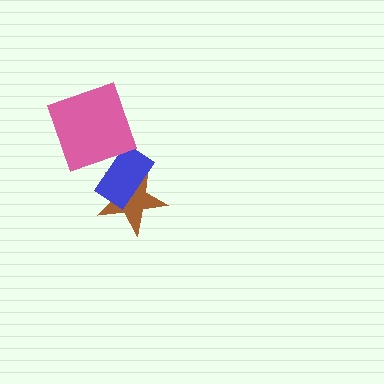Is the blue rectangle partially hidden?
Yes, it is partially covered by another shape.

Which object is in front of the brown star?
The blue rectangle is in front of the brown star.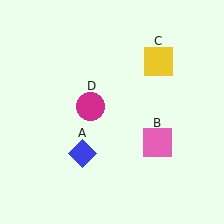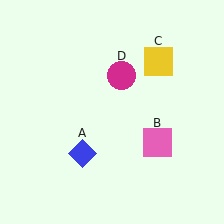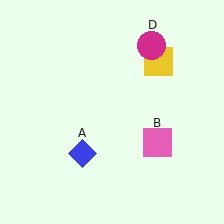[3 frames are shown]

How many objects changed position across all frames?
1 object changed position: magenta circle (object D).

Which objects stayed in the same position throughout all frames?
Blue diamond (object A) and pink square (object B) and yellow square (object C) remained stationary.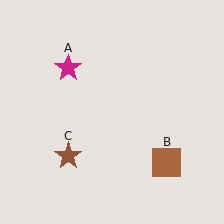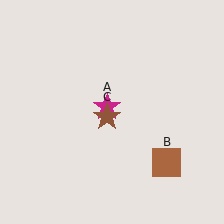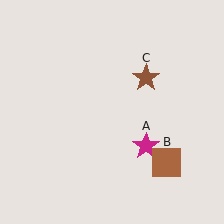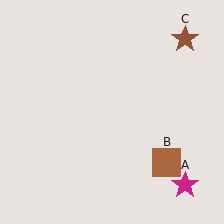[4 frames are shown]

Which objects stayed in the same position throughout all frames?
Brown square (object B) remained stationary.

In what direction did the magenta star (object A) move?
The magenta star (object A) moved down and to the right.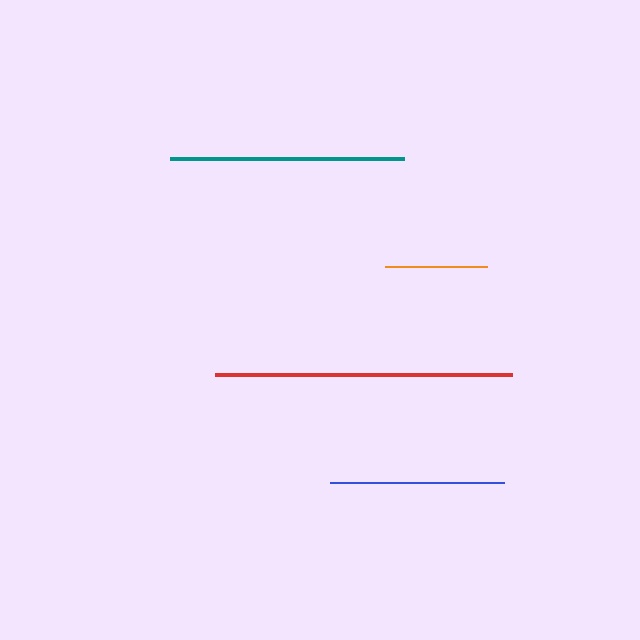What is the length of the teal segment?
The teal segment is approximately 234 pixels long.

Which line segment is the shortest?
The orange line is the shortest at approximately 102 pixels.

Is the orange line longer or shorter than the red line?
The red line is longer than the orange line.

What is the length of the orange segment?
The orange segment is approximately 102 pixels long.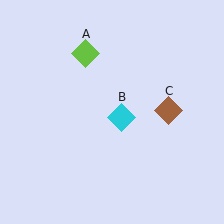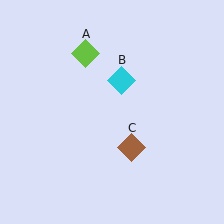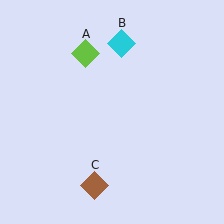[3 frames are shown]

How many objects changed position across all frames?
2 objects changed position: cyan diamond (object B), brown diamond (object C).